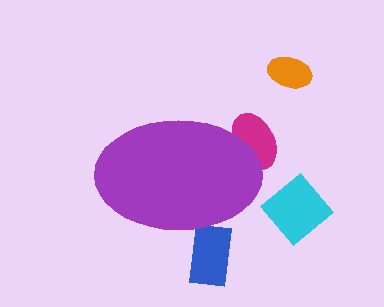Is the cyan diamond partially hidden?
No, the cyan diamond is fully visible.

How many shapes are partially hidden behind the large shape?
2 shapes are partially hidden.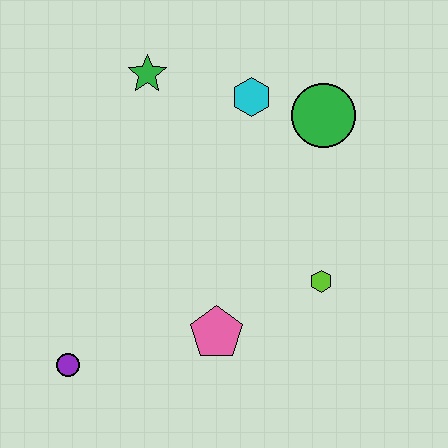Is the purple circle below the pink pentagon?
Yes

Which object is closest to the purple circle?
The pink pentagon is closest to the purple circle.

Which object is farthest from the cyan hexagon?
The purple circle is farthest from the cyan hexagon.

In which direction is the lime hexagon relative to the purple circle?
The lime hexagon is to the right of the purple circle.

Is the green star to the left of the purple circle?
No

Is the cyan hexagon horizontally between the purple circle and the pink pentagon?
No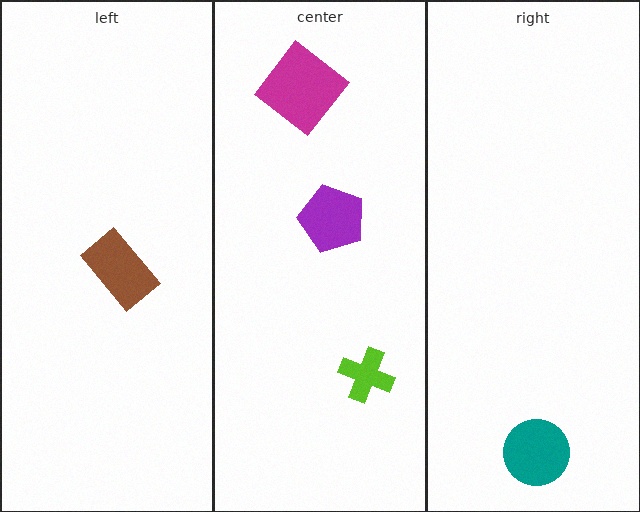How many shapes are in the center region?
3.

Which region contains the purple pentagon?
The center region.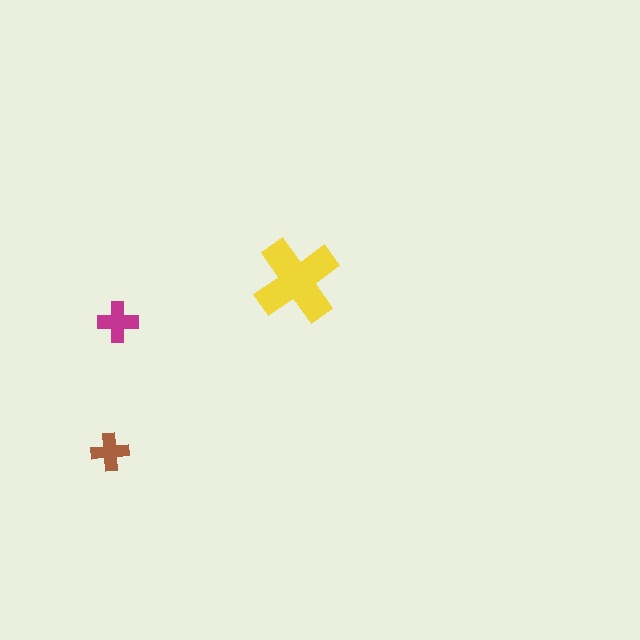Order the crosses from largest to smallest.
the yellow one, the magenta one, the brown one.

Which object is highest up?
The yellow cross is topmost.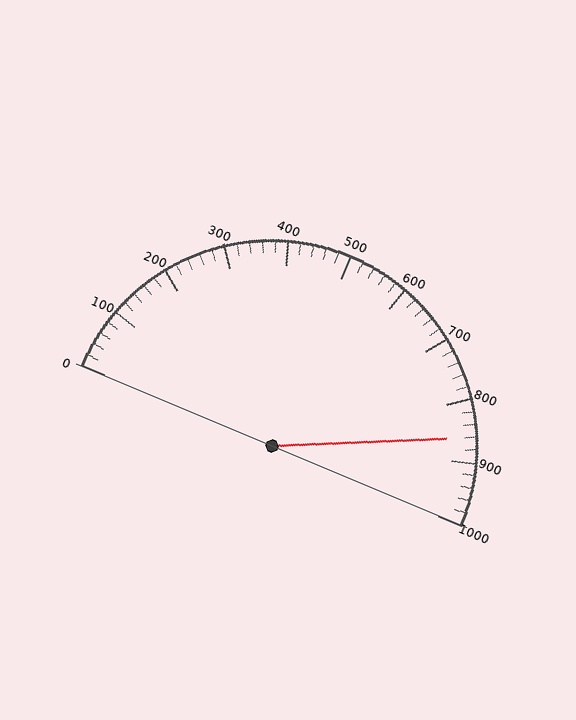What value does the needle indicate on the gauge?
The needle indicates approximately 860.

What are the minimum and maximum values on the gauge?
The gauge ranges from 0 to 1000.